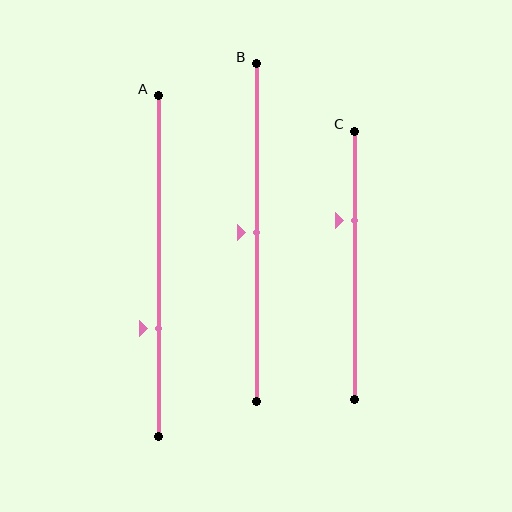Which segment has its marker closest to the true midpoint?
Segment B has its marker closest to the true midpoint.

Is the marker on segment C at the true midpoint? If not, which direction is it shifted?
No, the marker on segment C is shifted upward by about 17% of the segment length.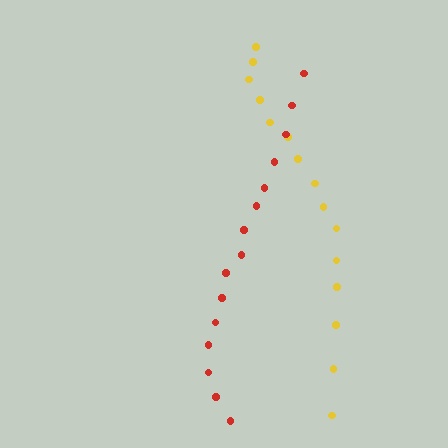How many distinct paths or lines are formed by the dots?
There are 2 distinct paths.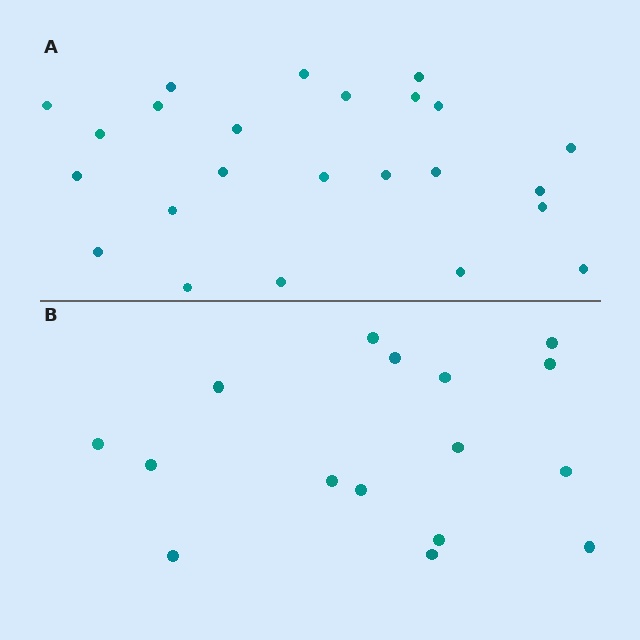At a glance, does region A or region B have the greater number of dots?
Region A (the top region) has more dots.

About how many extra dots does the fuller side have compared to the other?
Region A has roughly 8 or so more dots than region B.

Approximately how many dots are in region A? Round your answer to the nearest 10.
About 20 dots. (The exact count is 24, which rounds to 20.)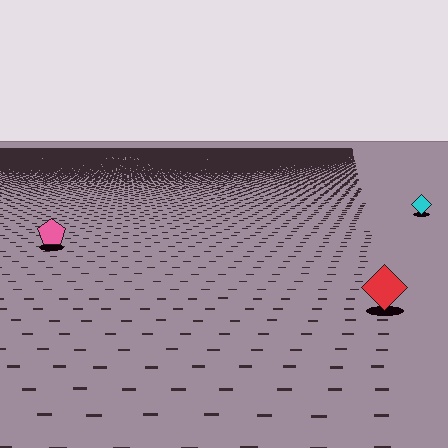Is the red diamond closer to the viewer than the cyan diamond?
Yes. The red diamond is closer — you can tell from the texture gradient: the ground texture is coarser near it.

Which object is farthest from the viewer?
The cyan diamond is farthest from the viewer. It appears smaller and the ground texture around it is denser.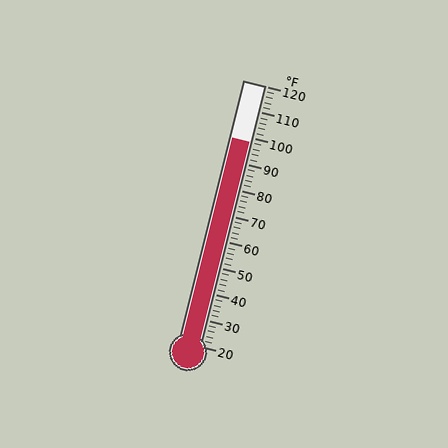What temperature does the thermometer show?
The thermometer shows approximately 98°F.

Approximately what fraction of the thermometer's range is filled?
The thermometer is filled to approximately 80% of its range.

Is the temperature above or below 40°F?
The temperature is above 40°F.